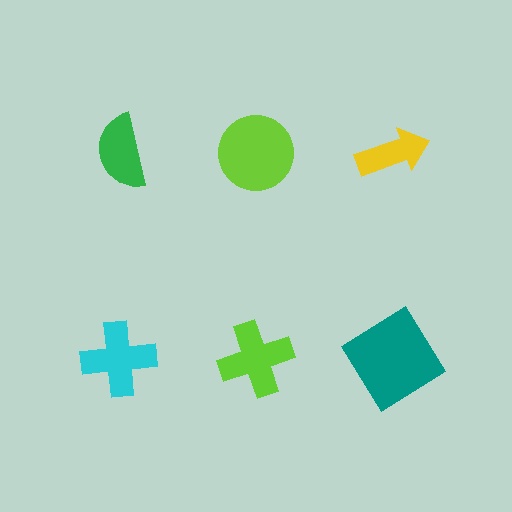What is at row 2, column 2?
A lime cross.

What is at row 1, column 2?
A lime circle.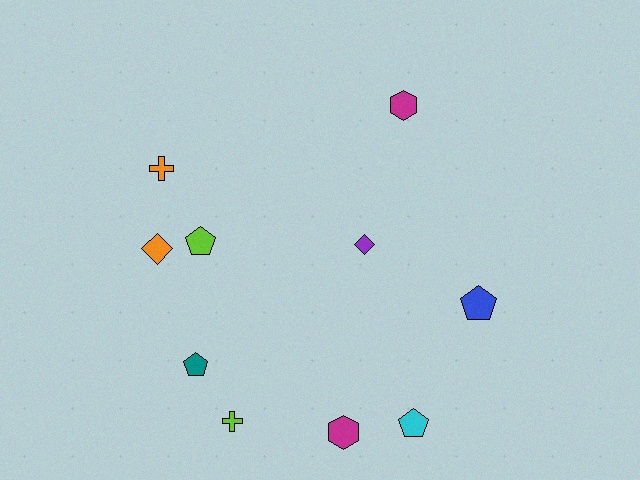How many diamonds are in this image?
There are 2 diamonds.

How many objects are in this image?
There are 10 objects.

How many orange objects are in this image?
There are 2 orange objects.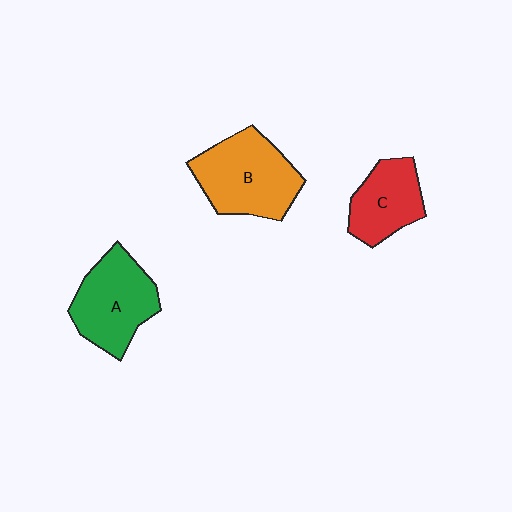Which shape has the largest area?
Shape B (orange).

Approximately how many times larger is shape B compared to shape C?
Approximately 1.5 times.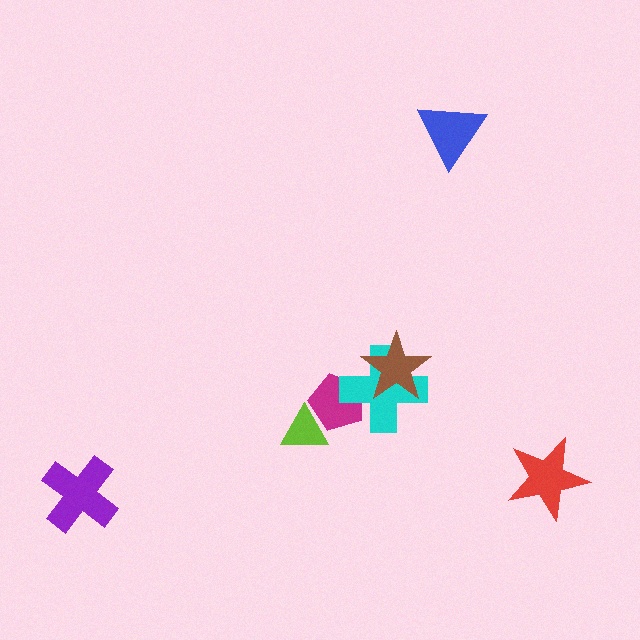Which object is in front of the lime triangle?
The magenta pentagon is in front of the lime triangle.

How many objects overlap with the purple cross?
0 objects overlap with the purple cross.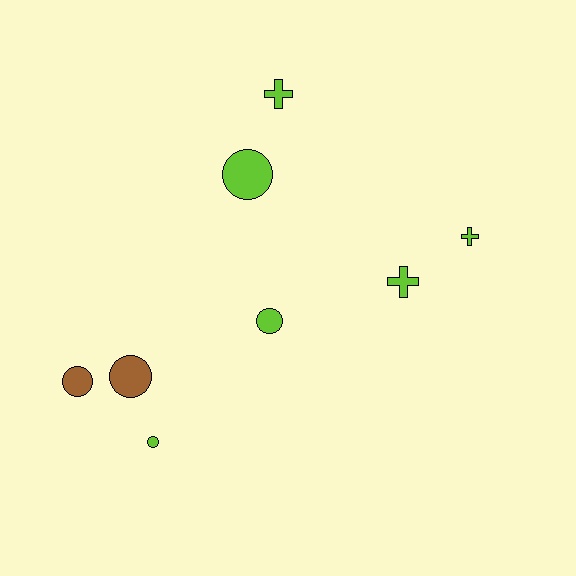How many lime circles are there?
There are 3 lime circles.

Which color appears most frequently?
Lime, with 6 objects.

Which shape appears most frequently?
Circle, with 5 objects.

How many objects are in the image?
There are 8 objects.